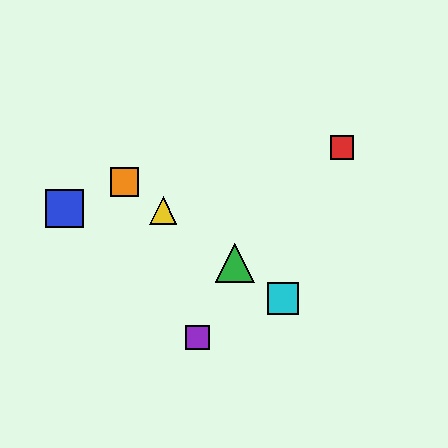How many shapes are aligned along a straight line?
4 shapes (the green triangle, the yellow triangle, the orange square, the cyan square) are aligned along a straight line.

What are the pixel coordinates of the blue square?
The blue square is at (65, 208).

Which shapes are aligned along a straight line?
The green triangle, the yellow triangle, the orange square, the cyan square are aligned along a straight line.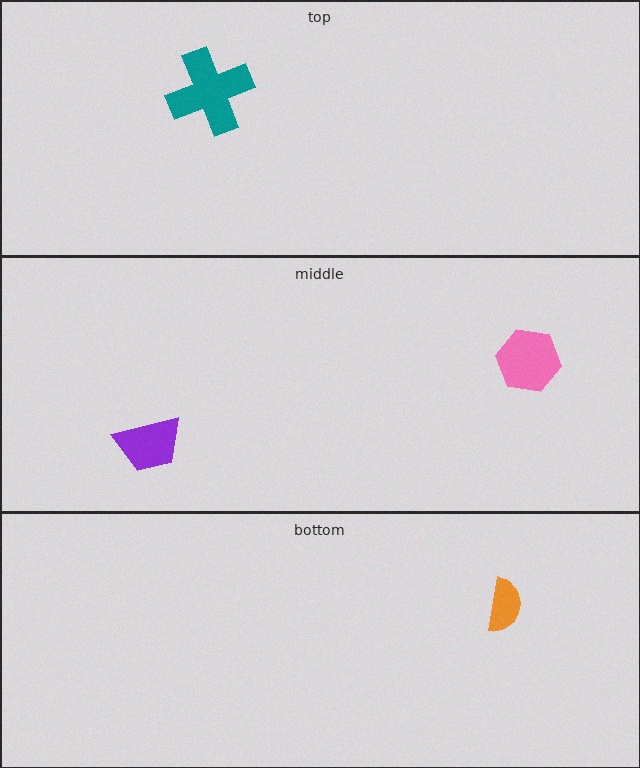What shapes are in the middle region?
The purple trapezoid, the pink hexagon.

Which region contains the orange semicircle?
The bottom region.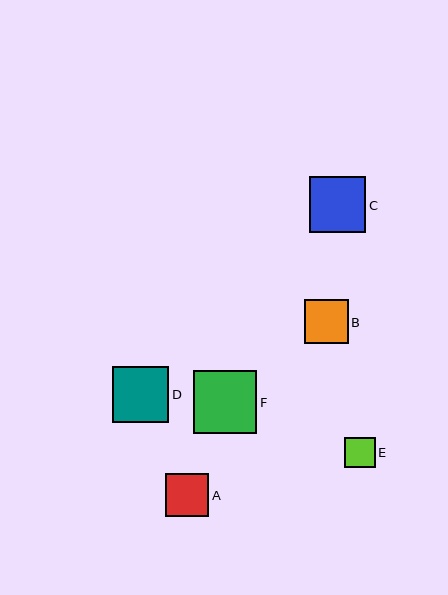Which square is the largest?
Square F is the largest with a size of approximately 63 pixels.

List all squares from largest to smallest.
From largest to smallest: F, D, C, B, A, E.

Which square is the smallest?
Square E is the smallest with a size of approximately 30 pixels.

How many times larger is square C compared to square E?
Square C is approximately 1.8 times the size of square E.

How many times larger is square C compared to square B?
Square C is approximately 1.3 times the size of square B.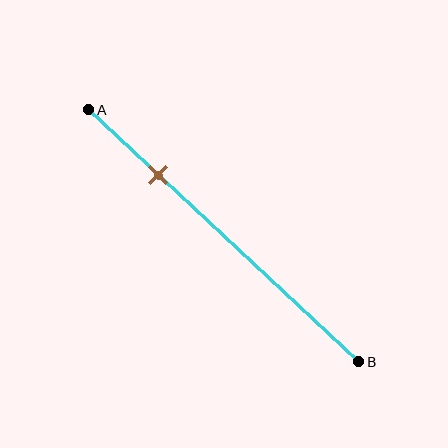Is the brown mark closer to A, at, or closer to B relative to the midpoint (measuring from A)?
The brown mark is closer to point A than the midpoint of segment AB.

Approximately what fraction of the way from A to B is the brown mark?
The brown mark is approximately 25% of the way from A to B.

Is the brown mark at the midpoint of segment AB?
No, the mark is at about 25% from A, not at the 50% midpoint.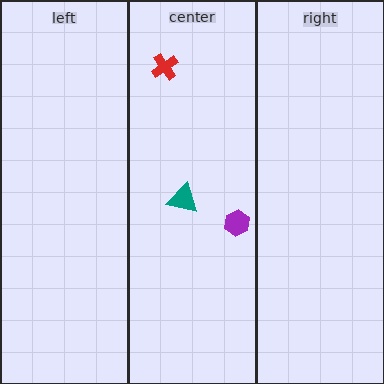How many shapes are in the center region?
3.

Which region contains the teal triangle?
The center region.